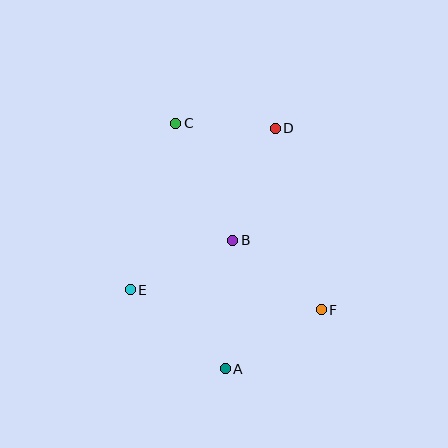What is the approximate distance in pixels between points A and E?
The distance between A and E is approximately 123 pixels.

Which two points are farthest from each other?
Points A and C are farthest from each other.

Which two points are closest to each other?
Points C and D are closest to each other.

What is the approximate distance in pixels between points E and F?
The distance between E and F is approximately 193 pixels.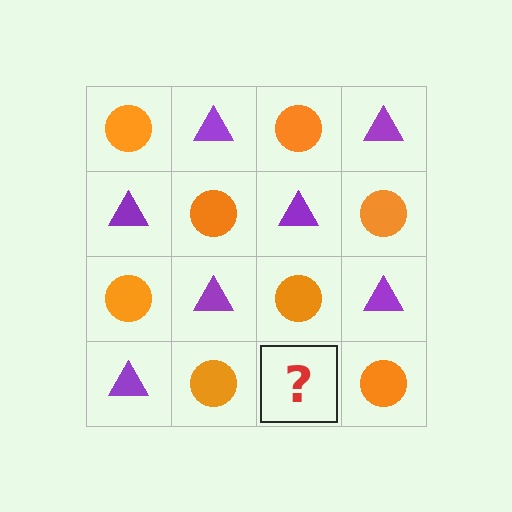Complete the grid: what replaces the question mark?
The question mark should be replaced with a purple triangle.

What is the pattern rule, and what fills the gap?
The rule is that it alternates orange circle and purple triangle in a checkerboard pattern. The gap should be filled with a purple triangle.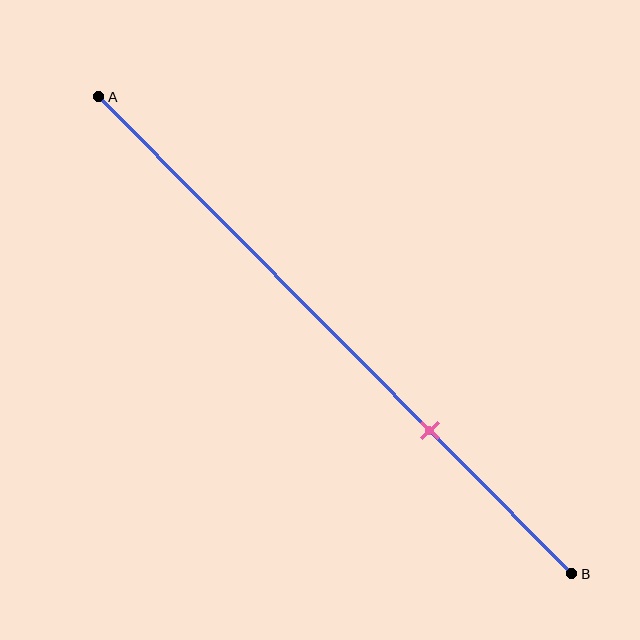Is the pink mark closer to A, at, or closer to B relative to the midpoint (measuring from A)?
The pink mark is closer to point B than the midpoint of segment AB.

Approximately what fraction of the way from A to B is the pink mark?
The pink mark is approximately 70% of the way from A to B.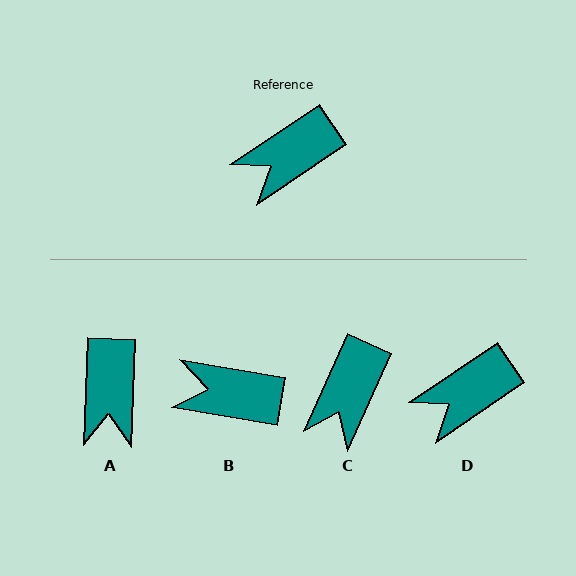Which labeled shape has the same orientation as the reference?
D.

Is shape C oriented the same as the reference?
No, it is off by about 32 degrees.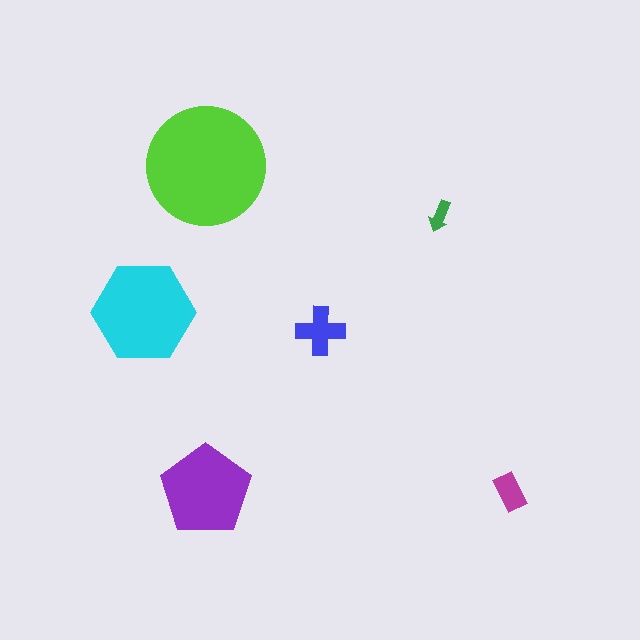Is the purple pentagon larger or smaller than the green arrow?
Larger.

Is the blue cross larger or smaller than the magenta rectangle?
Larger.